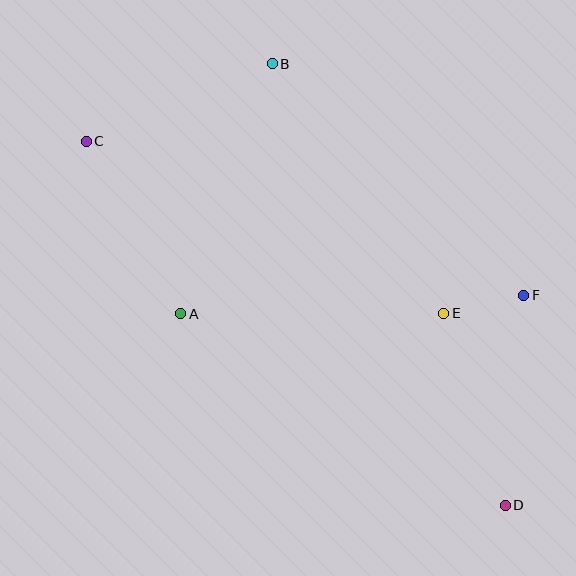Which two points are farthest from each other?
Points C and D are farthest from each other.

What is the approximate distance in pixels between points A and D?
The distance between A and D is approximately 377 pixels.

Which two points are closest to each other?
Points E and F are closest to each other.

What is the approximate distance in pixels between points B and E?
The distance between B and E is approximately 303 pixels.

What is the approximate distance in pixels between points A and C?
The distance between A and C is approximately 197 pixels.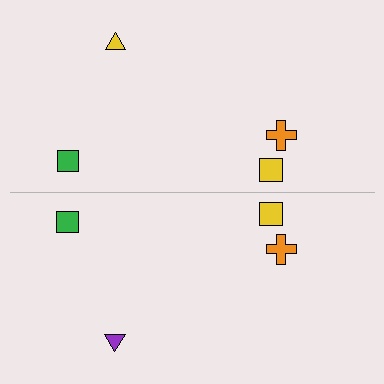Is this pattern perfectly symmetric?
No, the pattern is not perfectly symmetric. The purple triangle on the bottom side breaks the symmetry — its mirror counterpart is yellow.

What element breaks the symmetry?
The purple triangle on the bottom side breaks the symmetry — its mirror counterpart is yellow.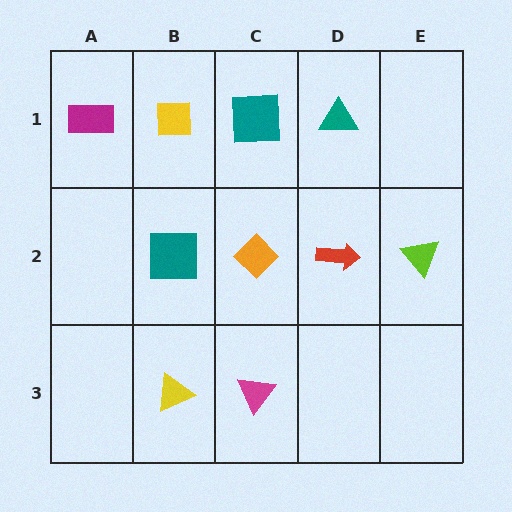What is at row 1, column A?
A magenta rectangle.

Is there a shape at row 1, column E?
No, that cell is empty.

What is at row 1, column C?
A teal square.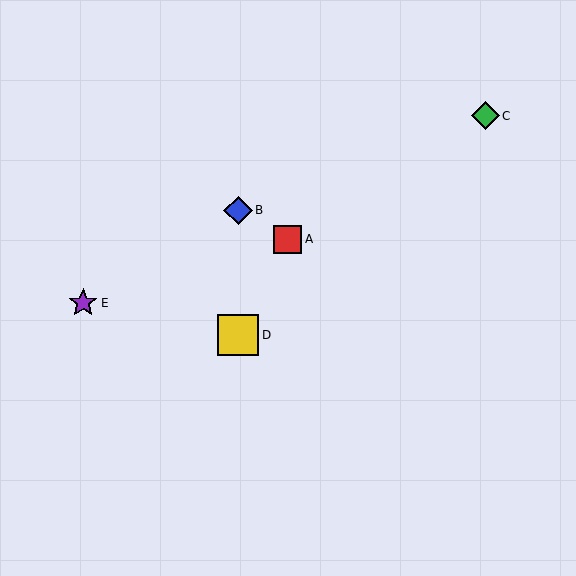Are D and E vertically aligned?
No, D is at x≈238 and E is at x≈83.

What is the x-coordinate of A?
Object A is at x≈288.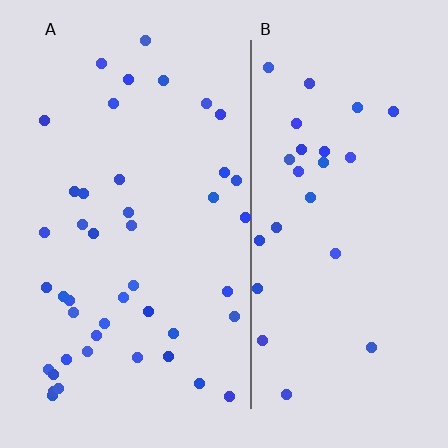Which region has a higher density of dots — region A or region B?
A (the left).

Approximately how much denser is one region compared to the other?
Approximately 1.7× — region A over region B.